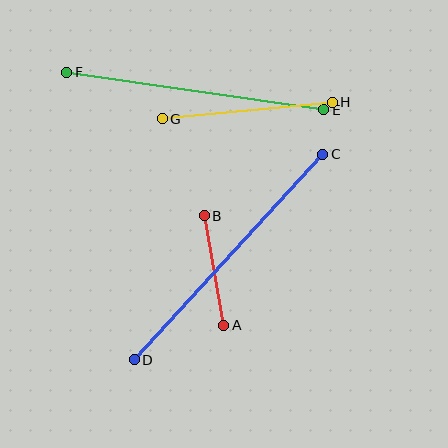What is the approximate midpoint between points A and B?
The midpoint is at approximately (214, 270) pixels.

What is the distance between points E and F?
The distance is approximately 260 pixels.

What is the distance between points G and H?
The distance is approximately 171 pixels.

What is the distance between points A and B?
The distance is approximately 111 pixels.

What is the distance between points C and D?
The distance is approximately 279 pixels.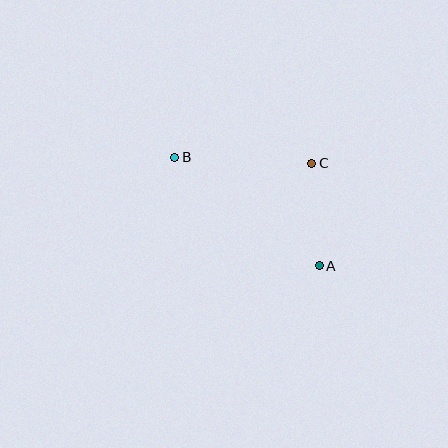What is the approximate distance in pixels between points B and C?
The distance between B and C is approximately 137 pixels.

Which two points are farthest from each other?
Points A and B are farthest from each other.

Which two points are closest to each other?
Points A and C are closest to each other.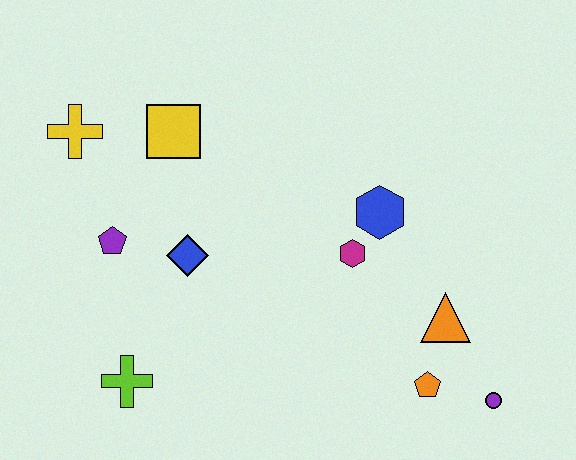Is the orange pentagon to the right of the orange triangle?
No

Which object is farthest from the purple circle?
The yellow cross is farthest from the purple circle.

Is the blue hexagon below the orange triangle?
No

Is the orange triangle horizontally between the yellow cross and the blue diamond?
No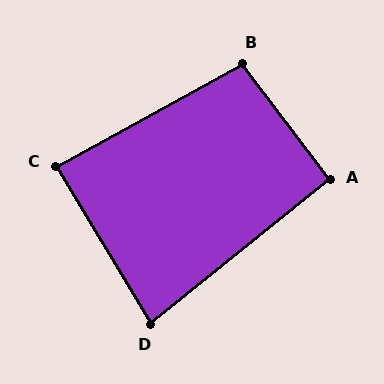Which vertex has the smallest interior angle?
D, at approximately 82 degrees.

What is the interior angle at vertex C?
Approximately 88 degrees (approximately right).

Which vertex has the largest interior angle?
B, at approximately 98 degrees.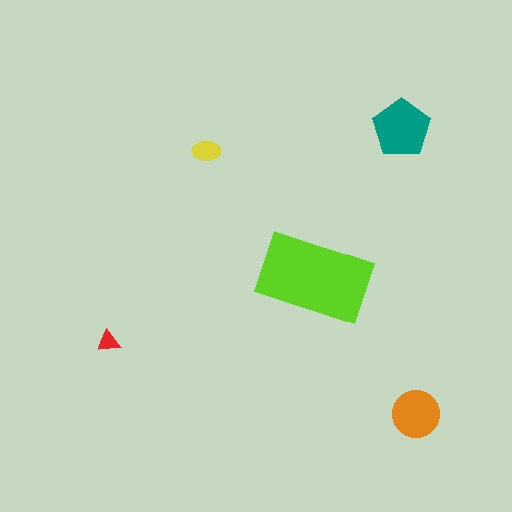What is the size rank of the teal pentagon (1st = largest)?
2nd.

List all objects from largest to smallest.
The lime rectangle, the teal pentagon, the orange circle, the yellow ellipse, the red triangle.